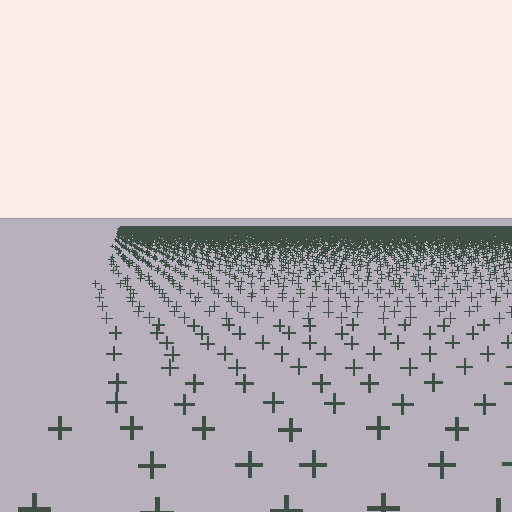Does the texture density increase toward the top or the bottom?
Density increases toward the top.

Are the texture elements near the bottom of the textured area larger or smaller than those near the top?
Larger. Near the bottom, elements are closer to the viewer and appear at a bigger on-screen size.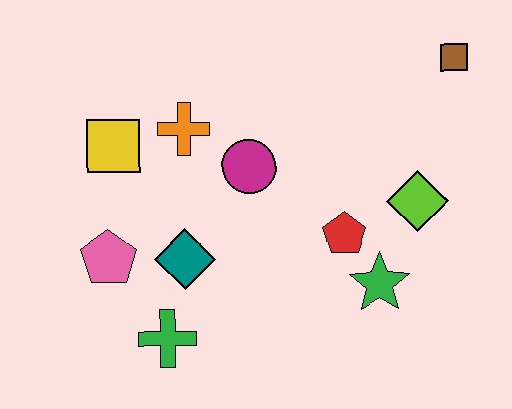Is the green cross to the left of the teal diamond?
Yes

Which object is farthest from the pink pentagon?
The brown square is farthest from the pink pentagon.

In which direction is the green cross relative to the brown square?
The green cross is to the left of the brown square.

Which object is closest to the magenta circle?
The orange cross is closest to the magenta circle.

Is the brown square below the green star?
No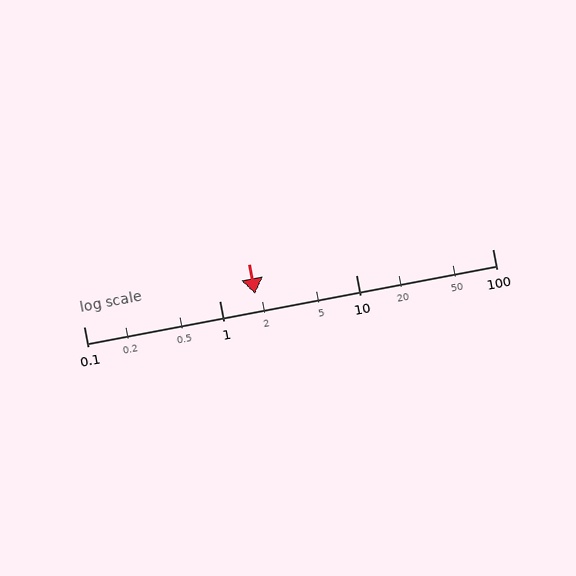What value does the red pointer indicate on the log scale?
The pointer indicates approximately 1.8.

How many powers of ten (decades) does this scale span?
The scale spans 3 decades, from 0.1 to 100.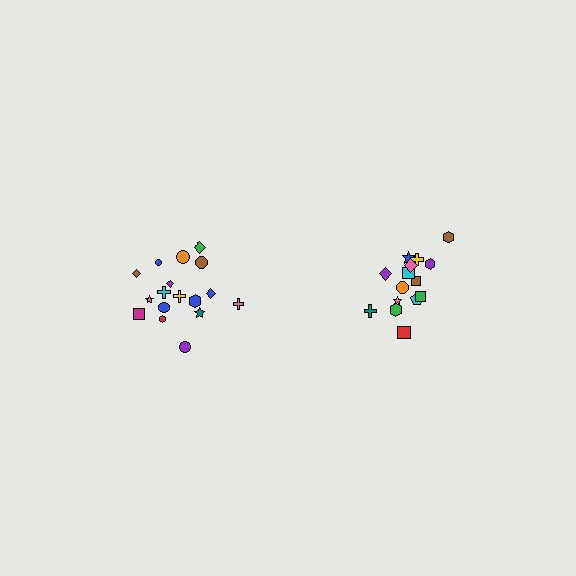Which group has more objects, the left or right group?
The left group.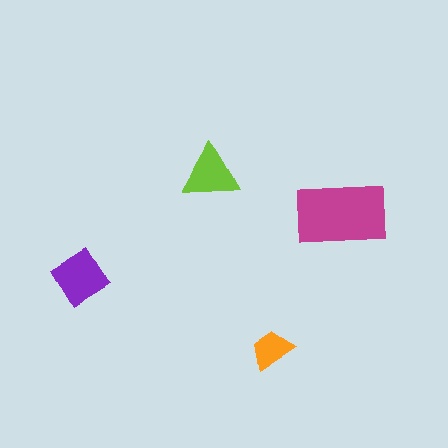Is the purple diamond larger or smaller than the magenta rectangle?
Smaller.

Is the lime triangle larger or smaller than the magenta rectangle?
Smaller.